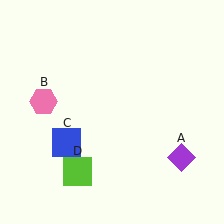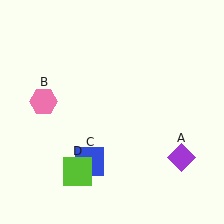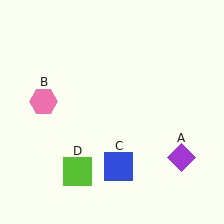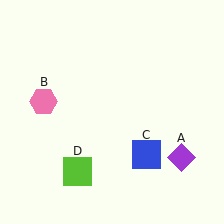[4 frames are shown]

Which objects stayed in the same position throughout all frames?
Purple diamond (object A) and pink hexagon (object B) and lime square (object D) remained stationary.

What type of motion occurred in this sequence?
The blue square (object C) rotated counterclockwise around the center of the scene.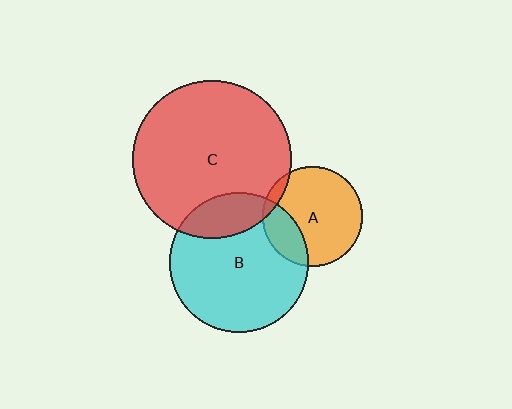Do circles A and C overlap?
Yes.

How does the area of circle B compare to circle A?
Approximately 1.9 times.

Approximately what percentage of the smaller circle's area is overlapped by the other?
Approximately 5%.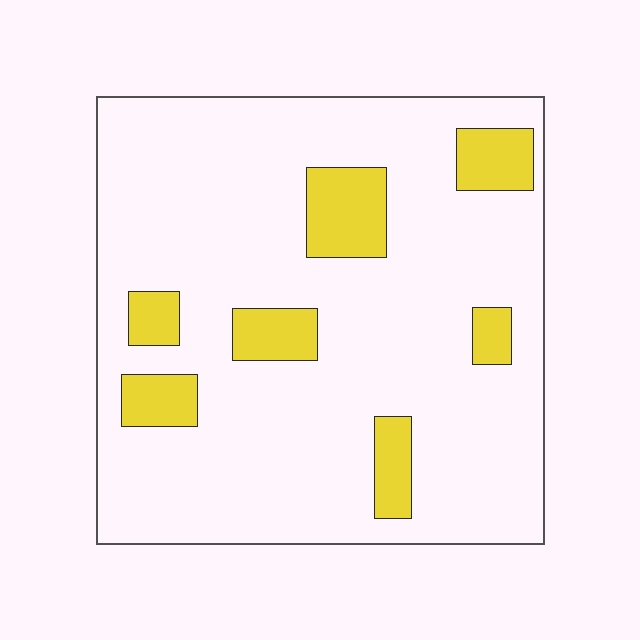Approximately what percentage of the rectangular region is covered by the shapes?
Approximately 15%.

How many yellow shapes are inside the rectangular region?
7.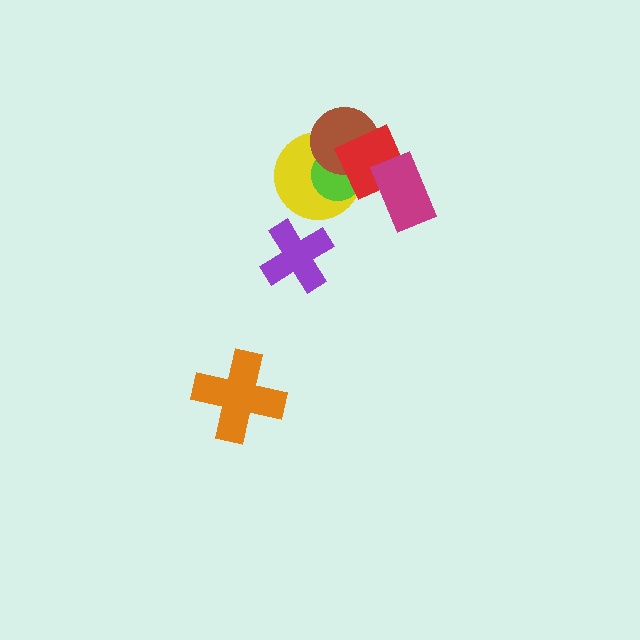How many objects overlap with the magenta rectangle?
1 object overlaps with the magenta rectangle.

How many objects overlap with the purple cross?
0 objects overlap with the purple cross.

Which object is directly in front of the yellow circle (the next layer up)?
The lime circle is directly in front of the yellow circle.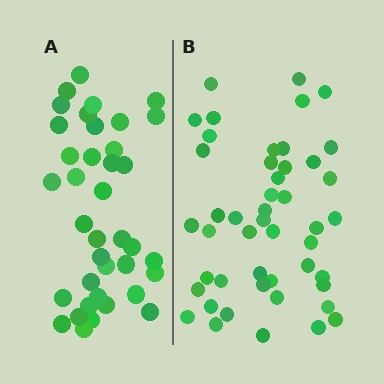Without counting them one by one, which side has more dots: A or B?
Region B (the right region) has more dots.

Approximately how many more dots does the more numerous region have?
Region B has roughly 8 or so more dots than region A.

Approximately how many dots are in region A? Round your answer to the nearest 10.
About 40 dots. (The exact count is 38, which rounds to 40.)